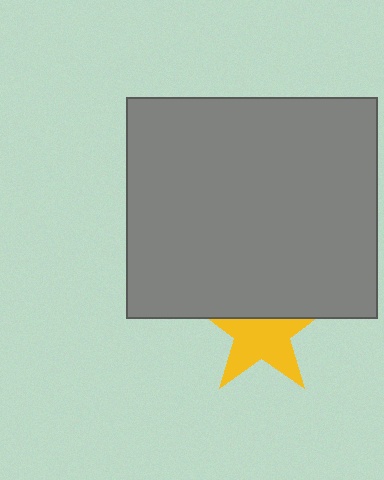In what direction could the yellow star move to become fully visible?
The yellow star could move down. That would shift it out from behind the gray rectangle entirely.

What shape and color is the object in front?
The object in front is a gray rectangle.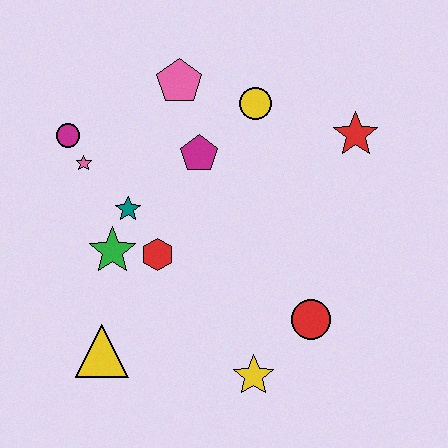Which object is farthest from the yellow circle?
The yellow triangle is farthest from the yellow circle.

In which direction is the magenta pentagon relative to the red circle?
The magenta pentagon is above the red circle.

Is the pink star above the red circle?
Yes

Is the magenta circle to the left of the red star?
Yes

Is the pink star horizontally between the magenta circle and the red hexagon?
Yes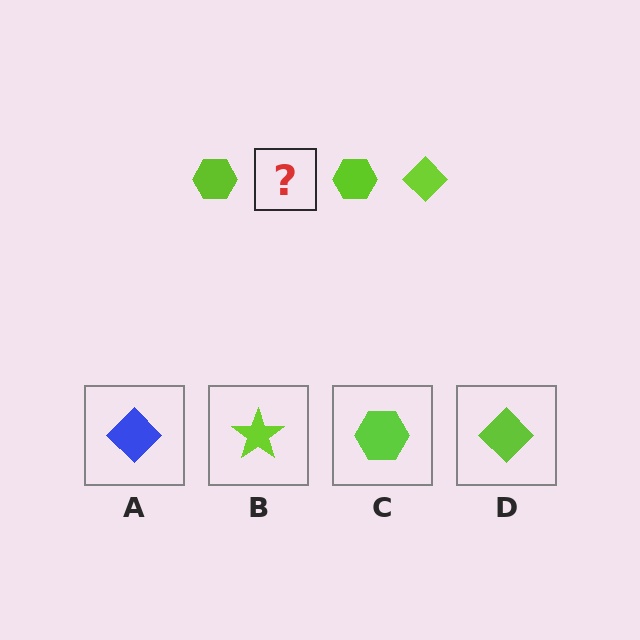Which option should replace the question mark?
Option D.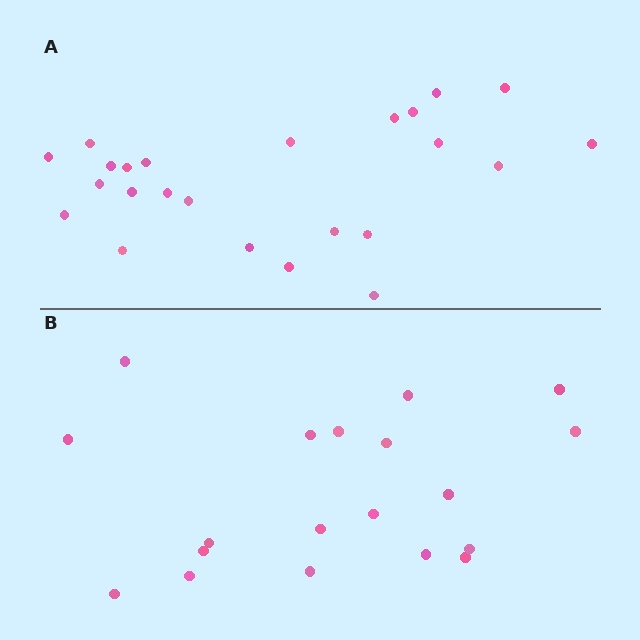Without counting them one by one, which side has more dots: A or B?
Region A (the top region) has more dots.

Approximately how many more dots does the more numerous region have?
Region A has about 5 more dots than region B.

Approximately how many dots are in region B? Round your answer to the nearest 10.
About 20 dots. (The exact count is 19, which rounds to 20.)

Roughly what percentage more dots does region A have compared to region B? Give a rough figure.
About 25% more.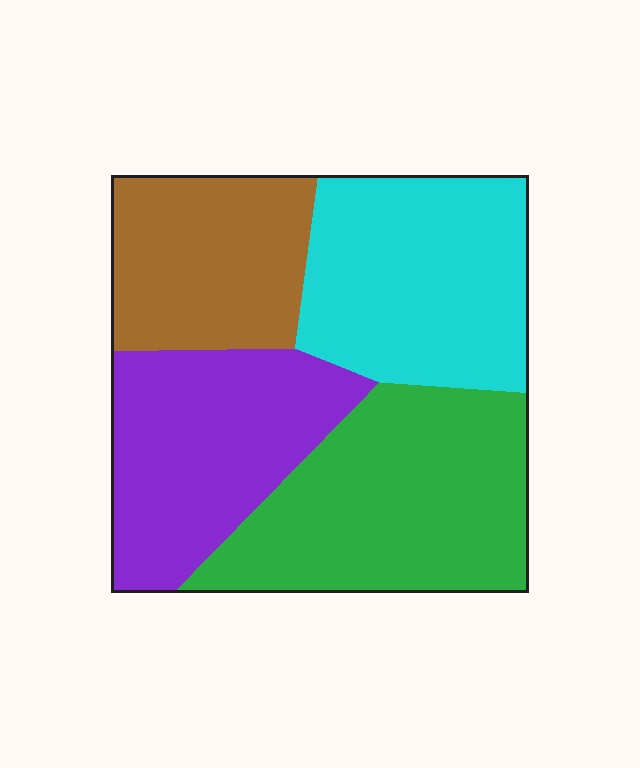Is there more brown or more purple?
Purple.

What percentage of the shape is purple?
Purple takes up about one quarter (1/4) of the shape.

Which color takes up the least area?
Brown, at roughly 20%.